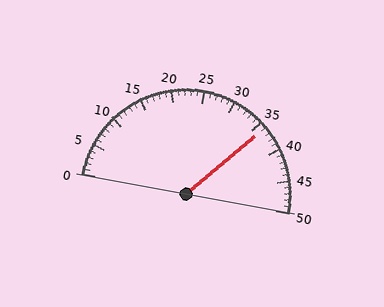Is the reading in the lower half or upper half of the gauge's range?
The reading is in the upper half of the range (0 to 50).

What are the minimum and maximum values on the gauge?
The gauge ranges from 0 to 50.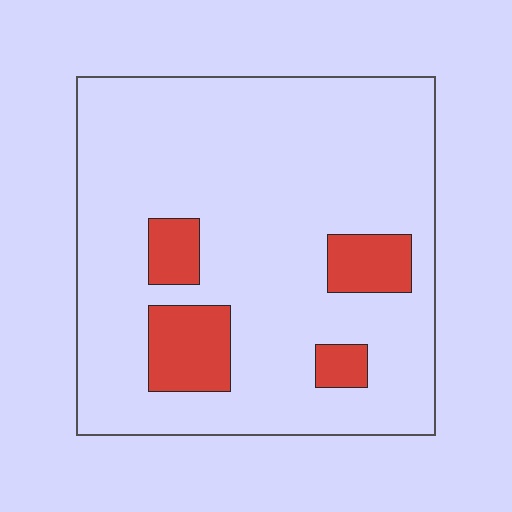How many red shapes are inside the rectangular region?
4.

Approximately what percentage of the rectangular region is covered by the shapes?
Approximately 15%.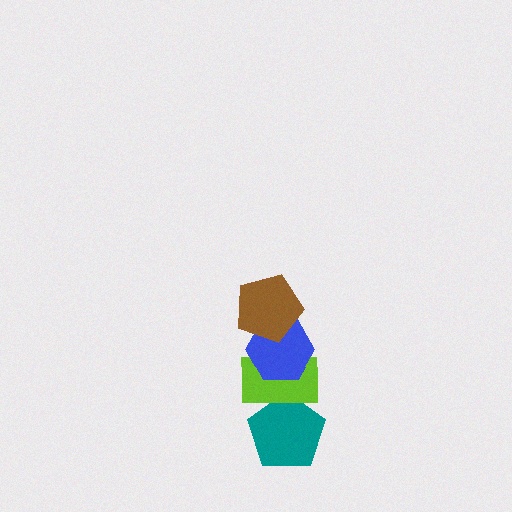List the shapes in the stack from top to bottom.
From top to bottom: the brown pentagon, the blue hexagon, the lime rectangle, the teal pentagon.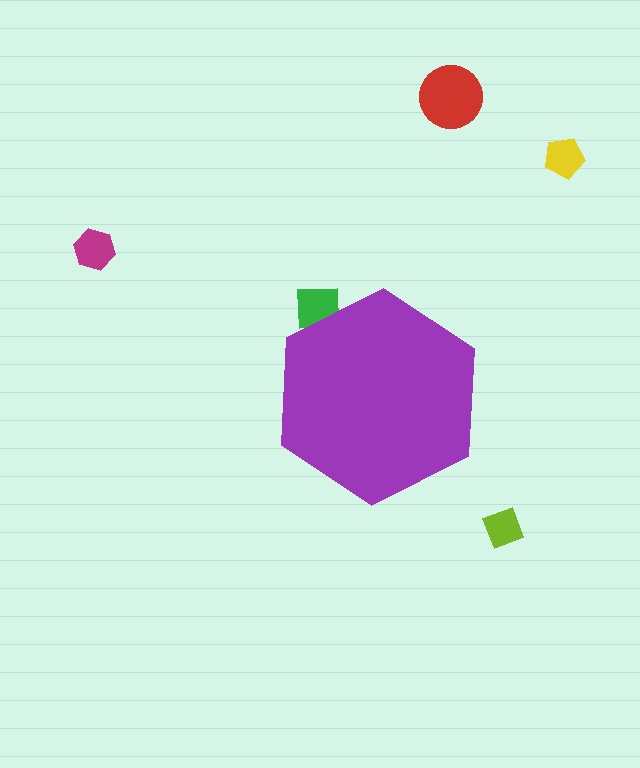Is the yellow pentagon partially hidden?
No, the yellow pentagon is fully visible.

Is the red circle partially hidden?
No, the red circle is fully visible.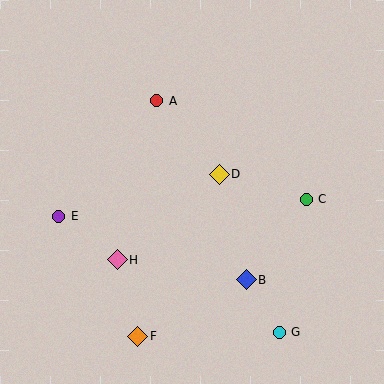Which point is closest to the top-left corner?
Point A is closest to the top-left corner.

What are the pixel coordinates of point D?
Point D is at (219, 174).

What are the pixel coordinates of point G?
Point G is at (279, 332).